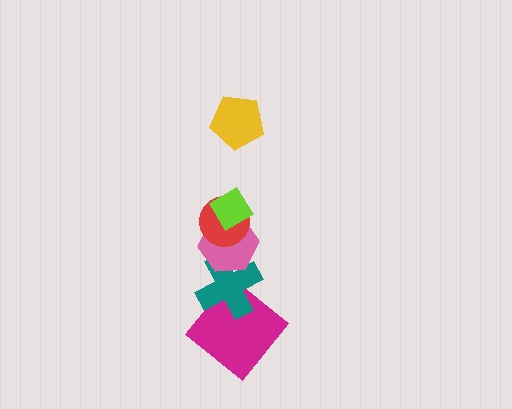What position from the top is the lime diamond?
The lime diamond is 2nd from the top.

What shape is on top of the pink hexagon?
The red circle is on top of the pink hexagon.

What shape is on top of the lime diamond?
The yellow pentagon is on top of the lime diamond.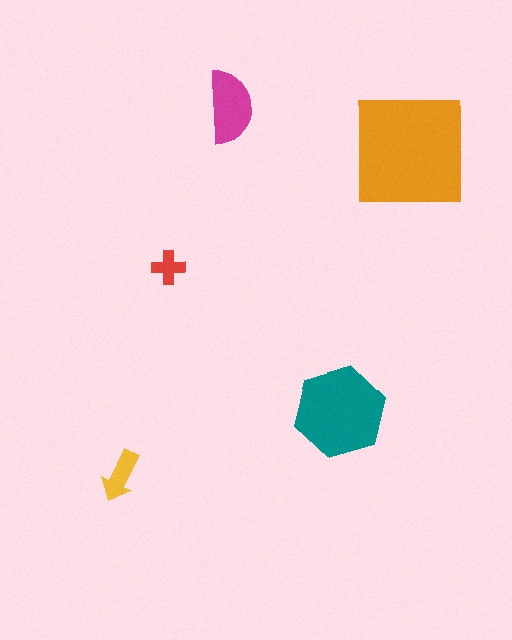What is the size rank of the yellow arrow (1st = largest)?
4th.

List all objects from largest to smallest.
The orange square, the teal hexagon, the magenta semicircle, the yellow arrow, the red cross.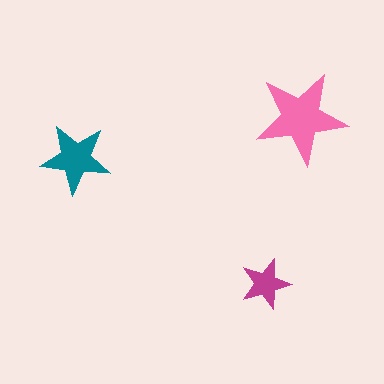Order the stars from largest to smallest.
the pink one, the teal one, the magenta one.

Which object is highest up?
The pink star is topmost.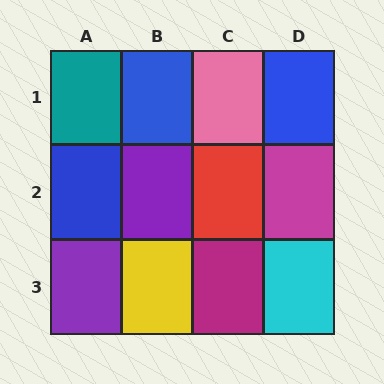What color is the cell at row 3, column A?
Purple.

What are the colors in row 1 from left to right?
Teal, blue, pink, blue.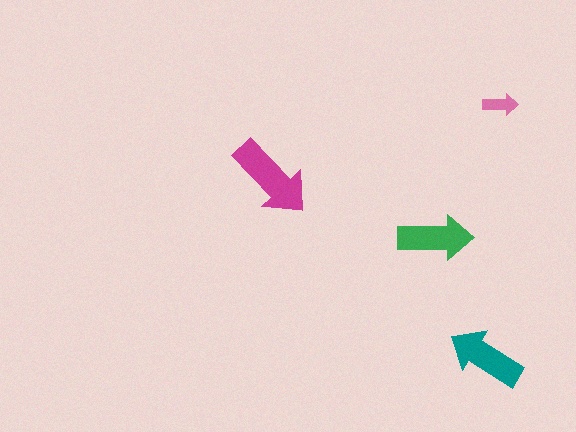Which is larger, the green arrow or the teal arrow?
The teal one.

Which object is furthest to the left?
The magenta arrow is leftmost.